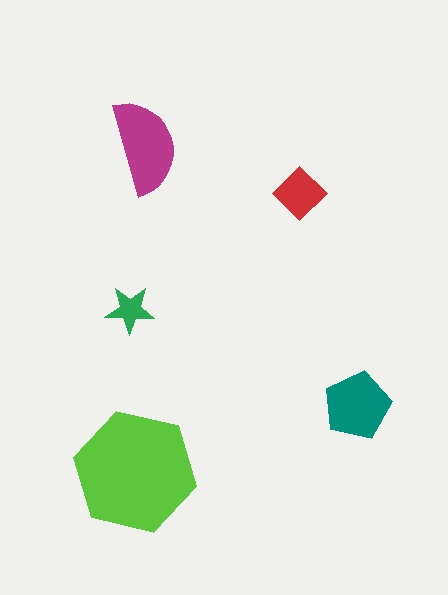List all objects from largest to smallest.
The lime hexagon, the magenta semicircle, the teal pentagon, the red diamond, the green star.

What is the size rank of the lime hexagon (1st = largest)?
1st.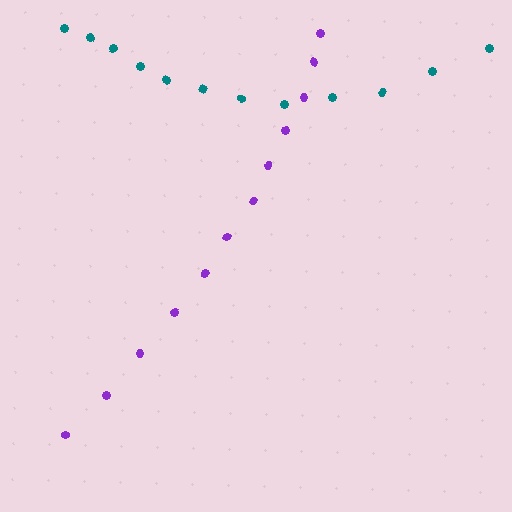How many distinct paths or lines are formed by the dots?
There are 2 distinct paths.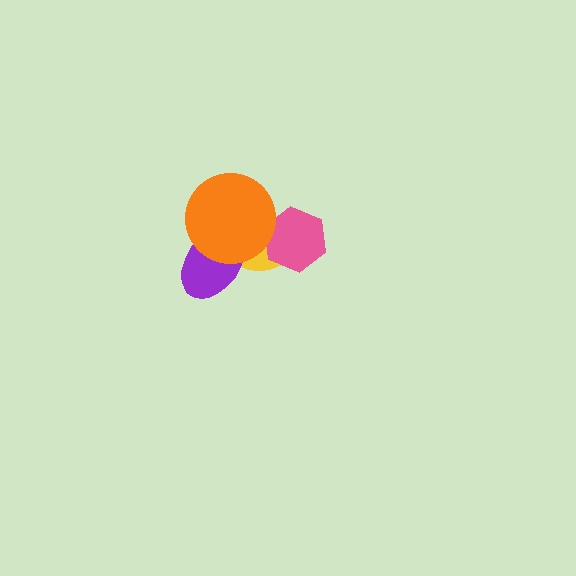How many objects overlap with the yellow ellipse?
3 objects overlap with the yellow ellipse.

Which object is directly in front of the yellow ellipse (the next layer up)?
The purple ellipse is directly in front of the yellow ellipse.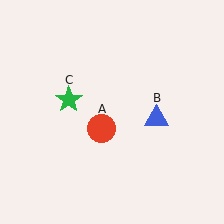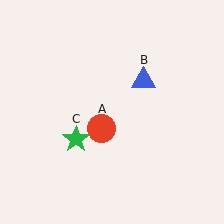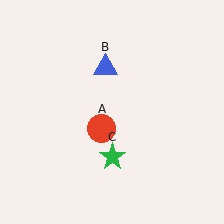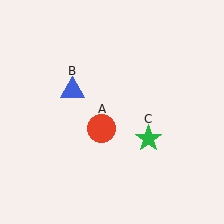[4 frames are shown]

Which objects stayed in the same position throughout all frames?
Red circle (object A) remained stationary.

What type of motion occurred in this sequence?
The blue triangle (object B), green star (object C) rotated counterclockwise around the center of the scene.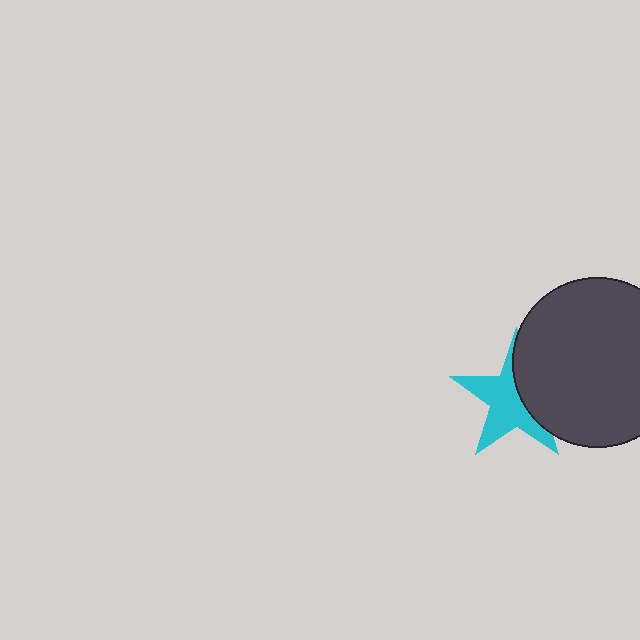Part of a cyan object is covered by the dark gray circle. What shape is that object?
It is a star.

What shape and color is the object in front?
The object in front is a dark gray circle.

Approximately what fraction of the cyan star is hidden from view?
Roughly 40% of the cyan star is hidden behind the dark gray circle.